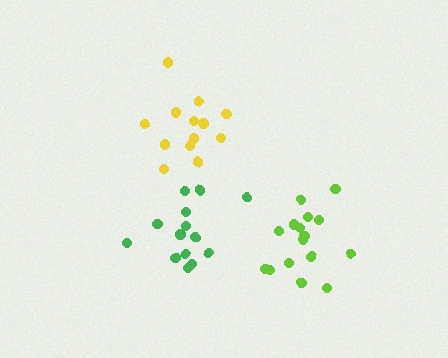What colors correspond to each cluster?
The clusters are colored: yellow, green, lime.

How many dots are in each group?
Group 1: 13 dots, Group 2: 14 dots, Group 3: 16 dots (43 total).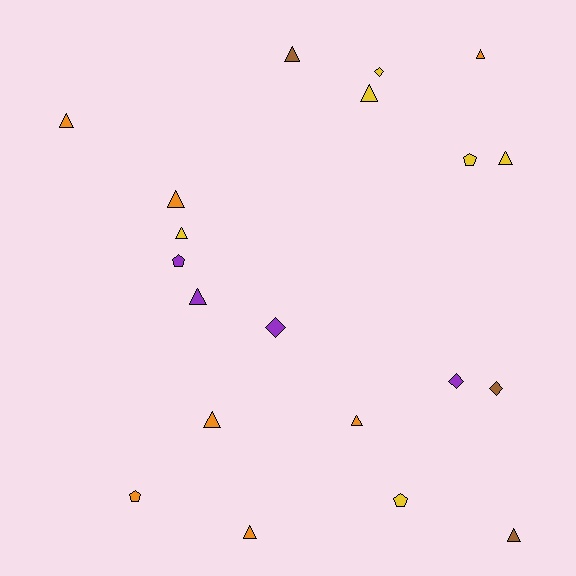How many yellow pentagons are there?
There are 2 yellow pentagons.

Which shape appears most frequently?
Triangle, with 12 objects.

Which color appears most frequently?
Orange, with 7 objects.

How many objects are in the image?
There are 20 objects.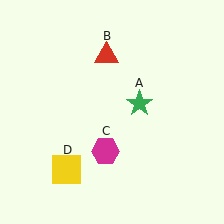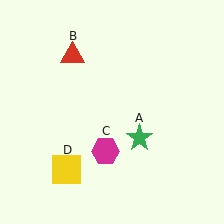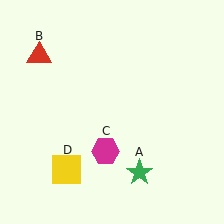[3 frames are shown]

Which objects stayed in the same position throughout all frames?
Magenta hexagon (object C) and yellow square (object D) remained stationary.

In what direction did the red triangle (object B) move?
The red triangle (object B) moved left.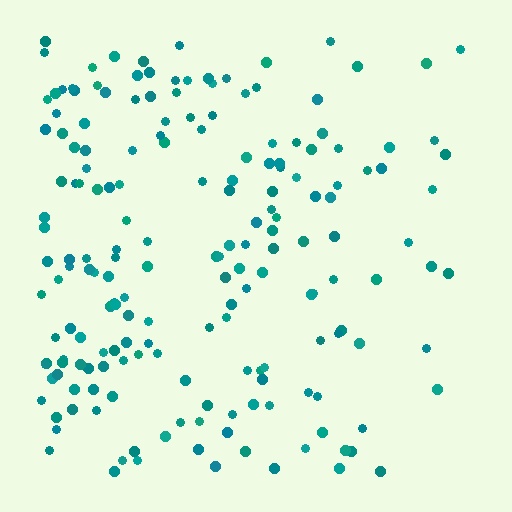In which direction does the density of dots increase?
From right to left, with the left side densest.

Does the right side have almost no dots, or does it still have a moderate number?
Still a moderate number, just noticeably fewer than the left.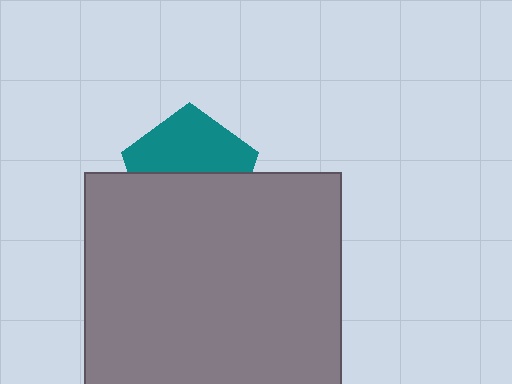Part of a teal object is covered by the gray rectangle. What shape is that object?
It is a pentagon.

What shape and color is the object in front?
The object in front is a gray rectangle.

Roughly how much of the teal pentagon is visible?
About half of it is visible (roughly 48%).